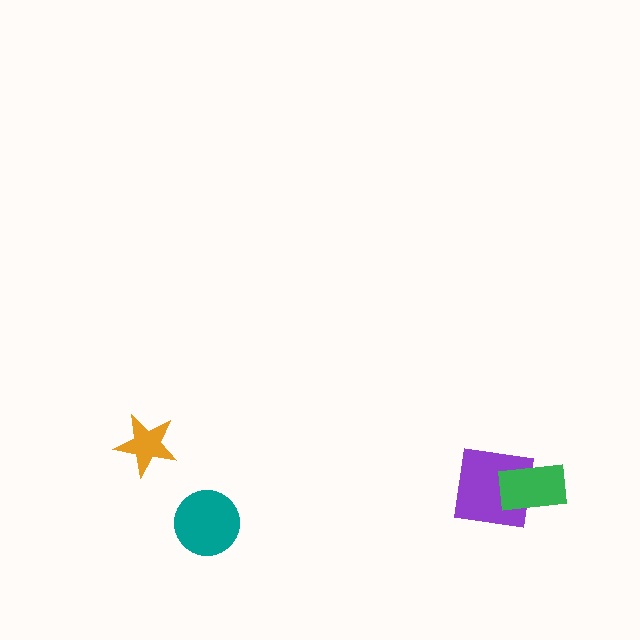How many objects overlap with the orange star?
0 objects overlap with the orange star.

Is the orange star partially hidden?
No, no other shape covers it.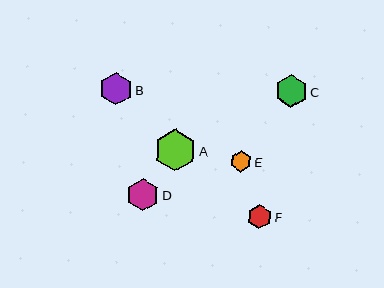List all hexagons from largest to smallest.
From largest to smallest: A, B, C, D, F, E.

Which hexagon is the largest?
Hexagon A is the largest with a size of approximately 42 pixels.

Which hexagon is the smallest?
Hexagon E is the smallest with a size of approximately 21 pixels.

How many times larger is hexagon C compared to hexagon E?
Hexagon C is approximately 1.5 times the size of hexagon E.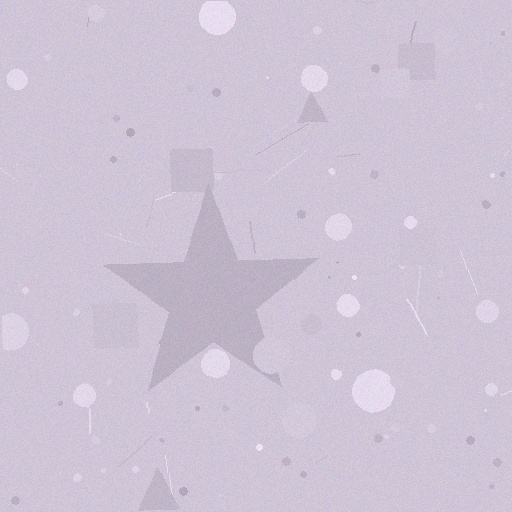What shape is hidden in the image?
A star is hidden in the image.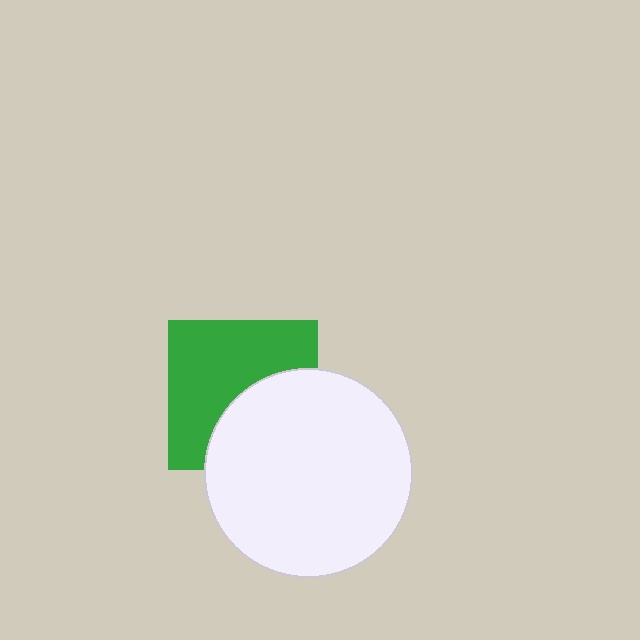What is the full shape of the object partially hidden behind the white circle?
The partially hidden object is a green square.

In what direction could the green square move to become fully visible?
The green square could move toward the upper-left. That would shift it out from behind the white circle entirely.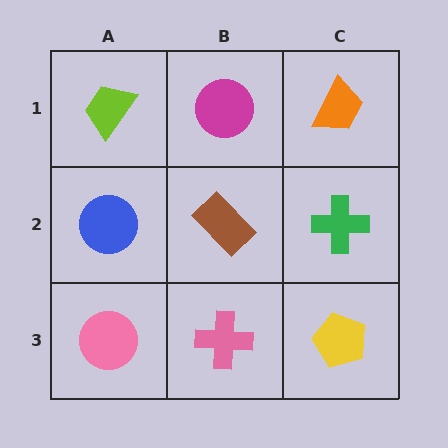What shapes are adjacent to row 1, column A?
A blue circle (row 2, column A), a magenta circle (row 1, column B).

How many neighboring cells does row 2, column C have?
3.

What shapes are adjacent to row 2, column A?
A lime trapezoid (row 1, column A), a pink circle (row 3, column A), a brown rectangle (row 2, column B).